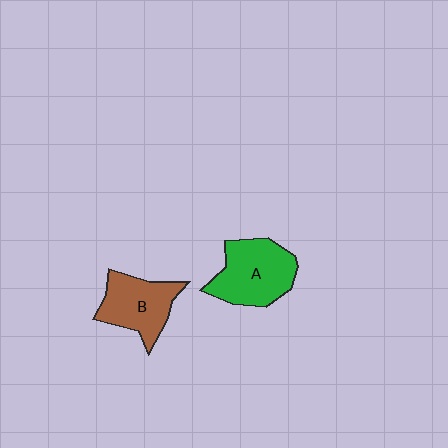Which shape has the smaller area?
Shape B (brown).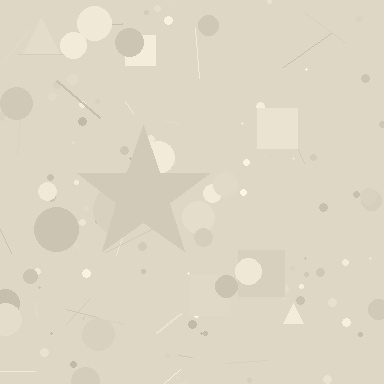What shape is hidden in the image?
A star is hidden in the image.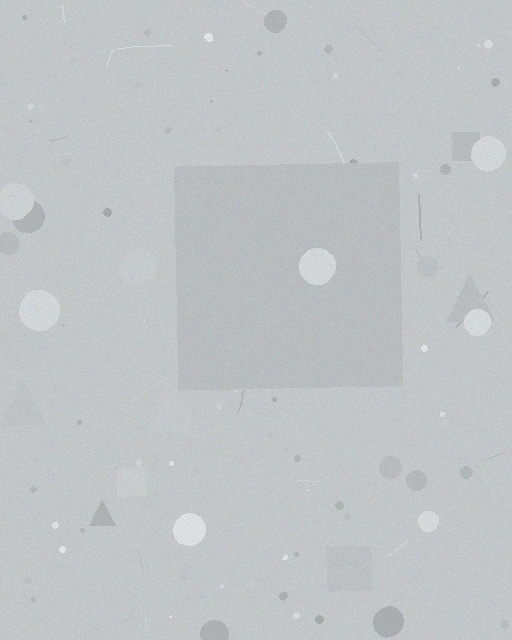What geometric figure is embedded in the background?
A square is embedded in the background.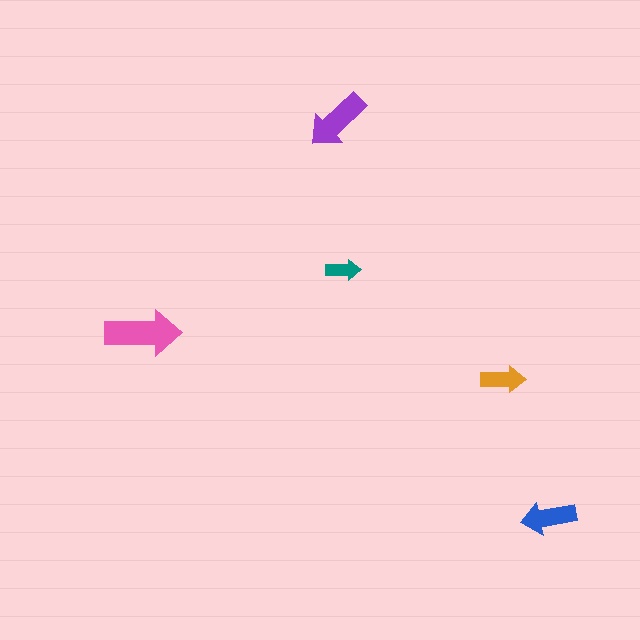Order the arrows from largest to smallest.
the pink one, the purple one, the blue one, the orange one, the teal one.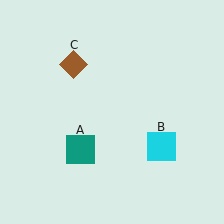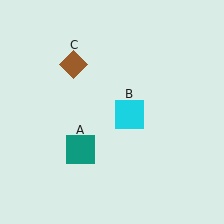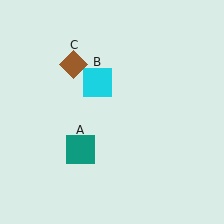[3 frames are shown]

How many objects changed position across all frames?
1 object changed position: cyan square (object B).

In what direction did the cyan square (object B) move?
The cyan square (object B) moved up and to the left.